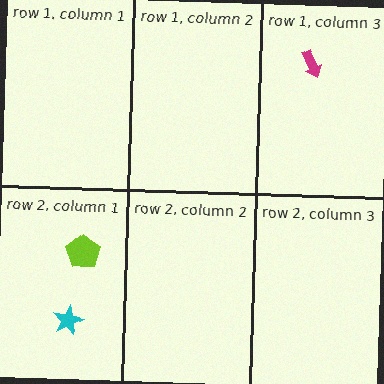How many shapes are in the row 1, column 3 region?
1.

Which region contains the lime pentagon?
The row 2, column 1 region.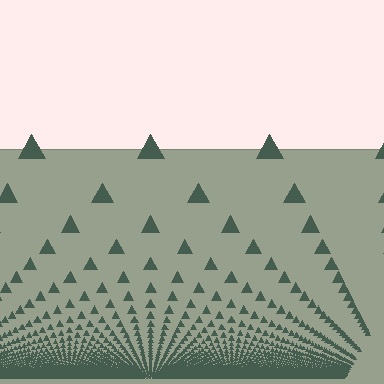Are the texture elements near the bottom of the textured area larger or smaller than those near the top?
Smaller. The gradient is inverted — elements near the bottom are smaller and denser.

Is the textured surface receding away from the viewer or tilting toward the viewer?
The surface appears to tilt toward the viewer. Texture elements get larger and sparser toward the top.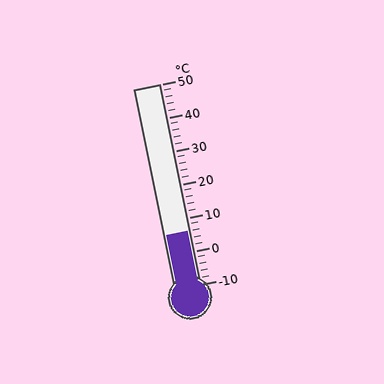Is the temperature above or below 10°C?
The temperature is below 10°C.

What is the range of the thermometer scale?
The thermometer scale ranges from -10°C to 50°C.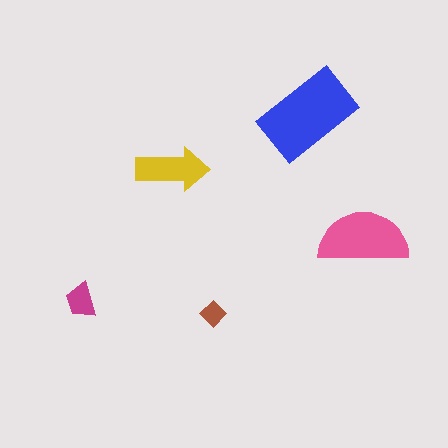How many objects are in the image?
There are 5 objects in the image.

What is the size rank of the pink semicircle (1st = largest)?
2nd.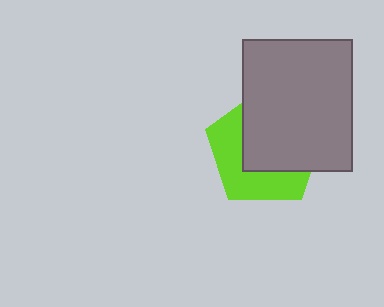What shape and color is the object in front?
The object in front is a gray rectangle.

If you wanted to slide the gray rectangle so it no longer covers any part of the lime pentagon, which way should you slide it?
Slide it toward the upper-right — that is the most direct way to separate the two shapes.